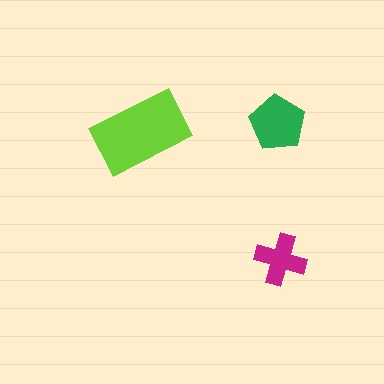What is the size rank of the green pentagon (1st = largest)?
2nd.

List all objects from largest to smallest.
The lime rectangle, the green pentagon, the magenta cross.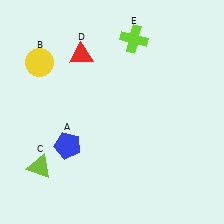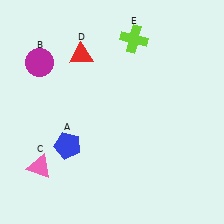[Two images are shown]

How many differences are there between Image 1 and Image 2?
There are 2 differences between the two images.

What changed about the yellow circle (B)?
In Image 1, B is yellow. In Image 2, it changed to magenta.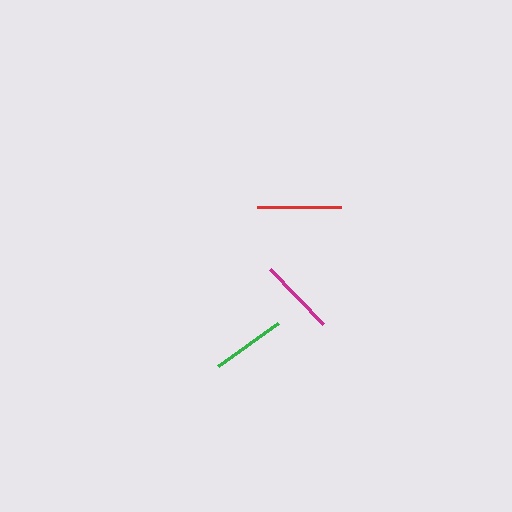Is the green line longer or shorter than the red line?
The red line is longer than the green line.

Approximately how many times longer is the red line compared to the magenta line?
The red line is approximately 1.1 times the length of the magenta line.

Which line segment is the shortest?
The green line is the shortest at approximately 73 pixels.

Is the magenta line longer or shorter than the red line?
The red line is longer than the magenta line.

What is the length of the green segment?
The green segment is approximately 73 pixels long.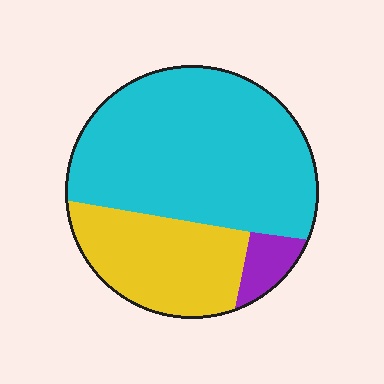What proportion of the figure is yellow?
Yellow covers about 30% of the figure.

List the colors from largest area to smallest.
From largest to smallest: cyan, yellow, purple.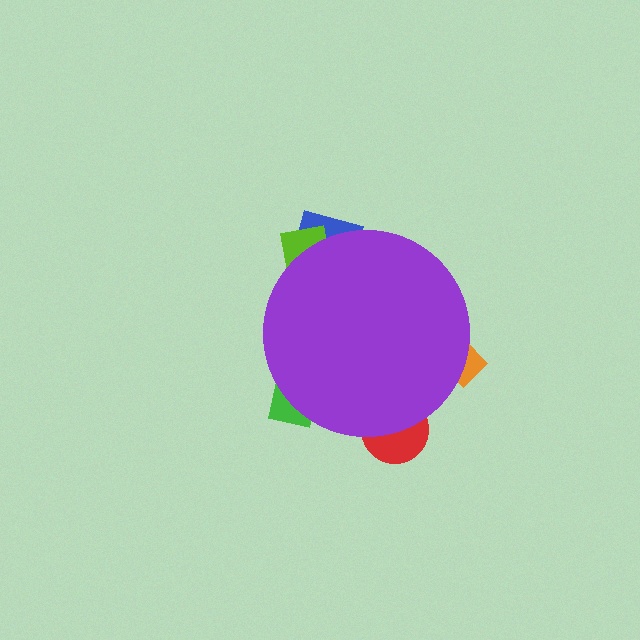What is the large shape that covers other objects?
A purple circle.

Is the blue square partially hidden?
Yes, the blue square is partially hidden behind the purple circle.